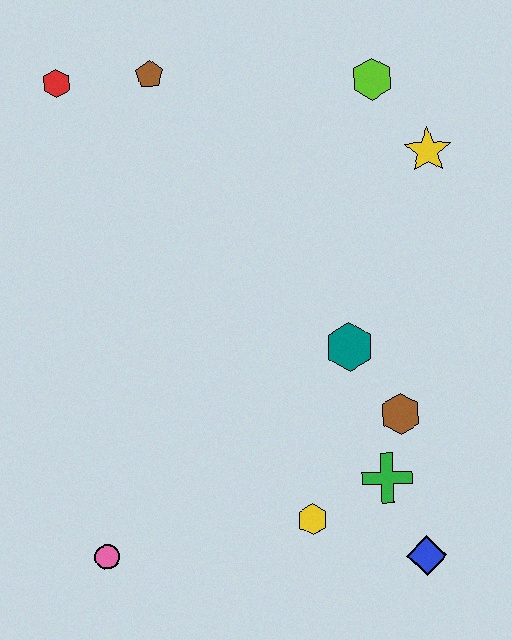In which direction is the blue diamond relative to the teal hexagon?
The blue diamond is below the teal hexagon.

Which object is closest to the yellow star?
The lime hexagon is closest to the yellow star.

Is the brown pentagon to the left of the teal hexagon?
Yes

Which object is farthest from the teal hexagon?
The red hexagon is farthest from the teal hexagon.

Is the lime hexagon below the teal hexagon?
No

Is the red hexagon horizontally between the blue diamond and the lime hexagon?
No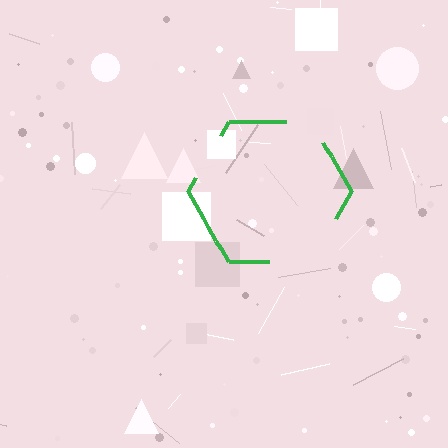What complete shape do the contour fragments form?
The contour fragments form a hexagon.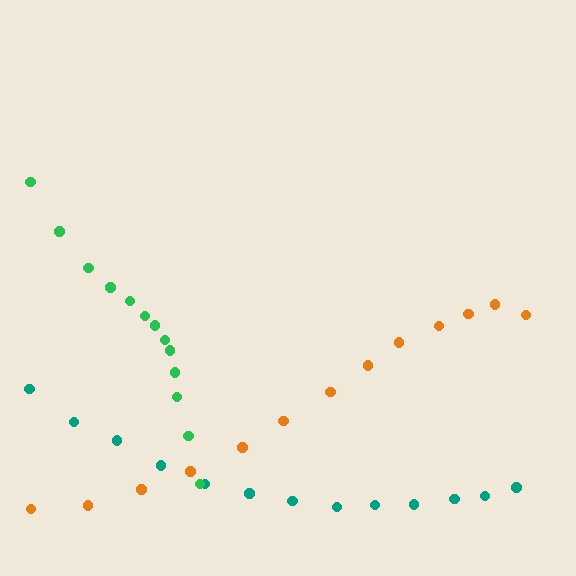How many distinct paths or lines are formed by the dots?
There are 3 distinct paths.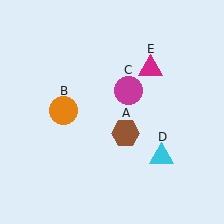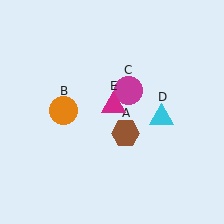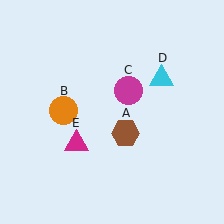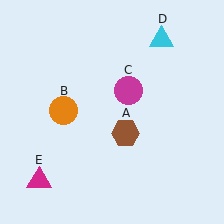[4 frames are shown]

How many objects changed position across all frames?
2 objects changed position: cyan triangle (object D), magenta triangle (object E).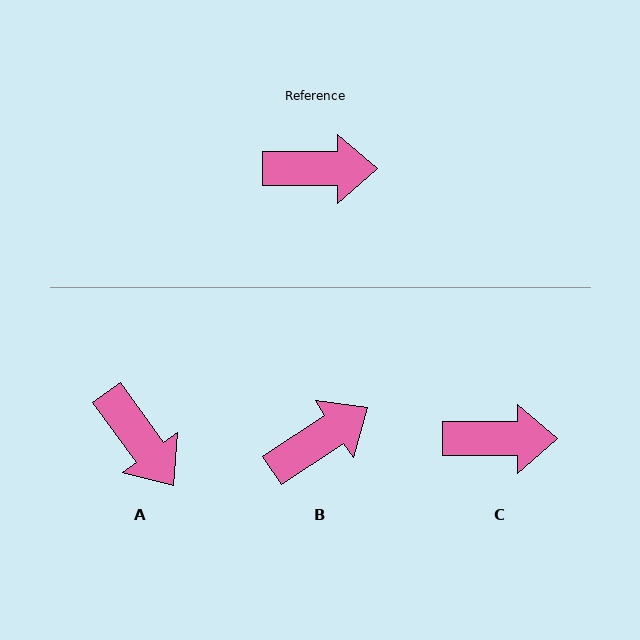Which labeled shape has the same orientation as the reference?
C.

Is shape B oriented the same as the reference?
No, it is off by about 34 degrees.